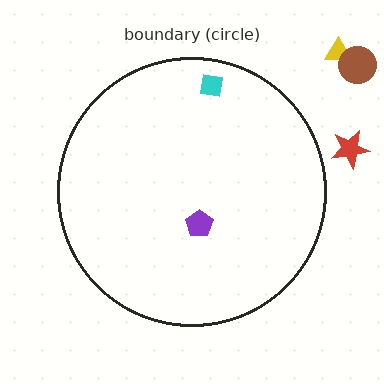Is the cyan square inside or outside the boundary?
Inside.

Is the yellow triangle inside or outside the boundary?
Outside.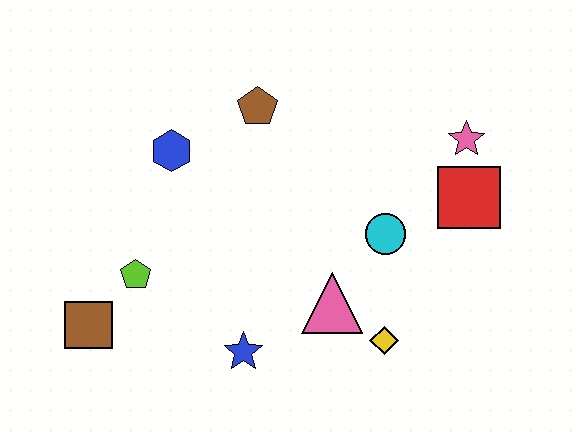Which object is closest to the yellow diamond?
The pink triangle is closest to the yellow diamond.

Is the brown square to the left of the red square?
Yes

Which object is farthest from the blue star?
The pink star is farthest from the blue star.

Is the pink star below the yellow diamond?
No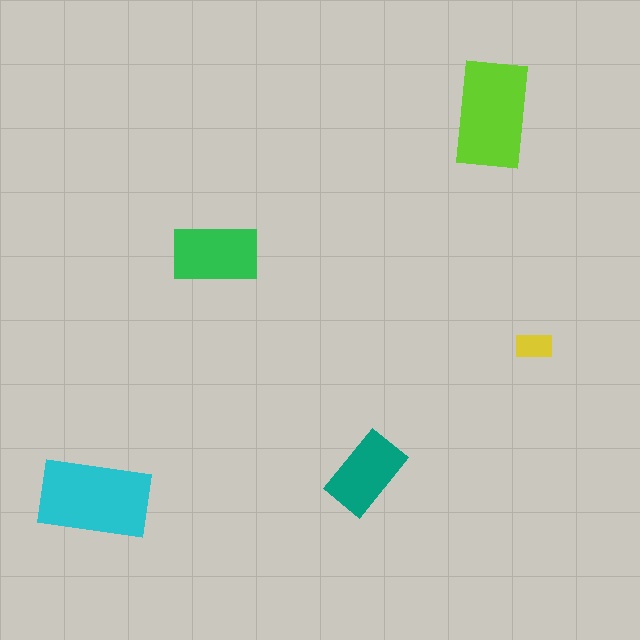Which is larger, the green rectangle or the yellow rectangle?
The green one.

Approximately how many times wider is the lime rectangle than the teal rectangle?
About 1.5 times wider.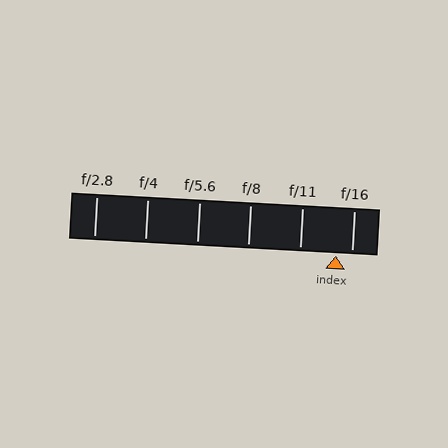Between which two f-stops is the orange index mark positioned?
The index mark is between f/11 and f/16.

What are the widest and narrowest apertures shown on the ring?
The widest aperture shown is f/2.8 and the narrowest is f/16.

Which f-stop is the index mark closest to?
The index mark is closest to f/16.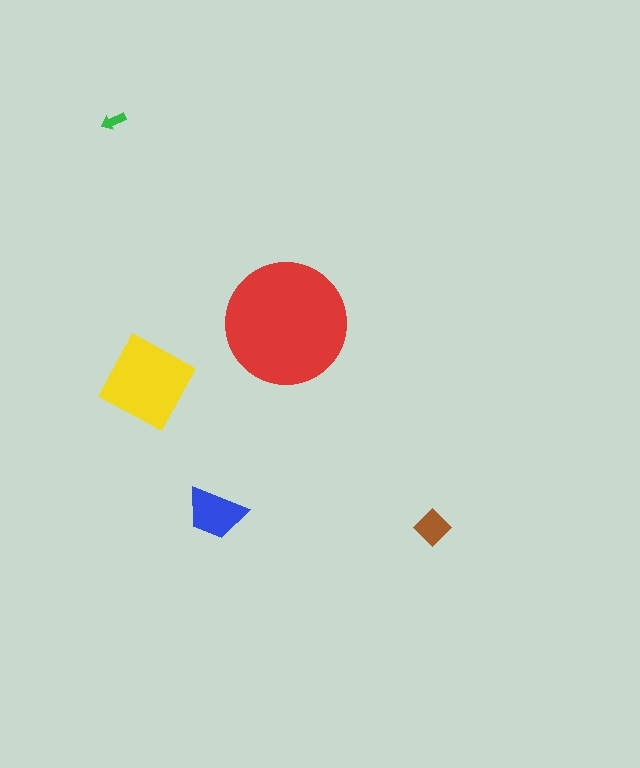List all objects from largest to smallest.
The red circle, the yellow square, the blue trapezoid, the brown diamond, the green arrow.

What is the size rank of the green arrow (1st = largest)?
5th.